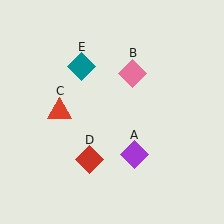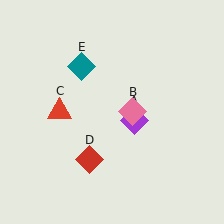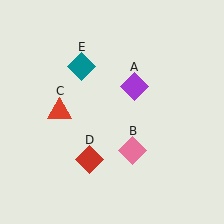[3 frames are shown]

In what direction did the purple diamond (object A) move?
The purple diamond (object A) moved up.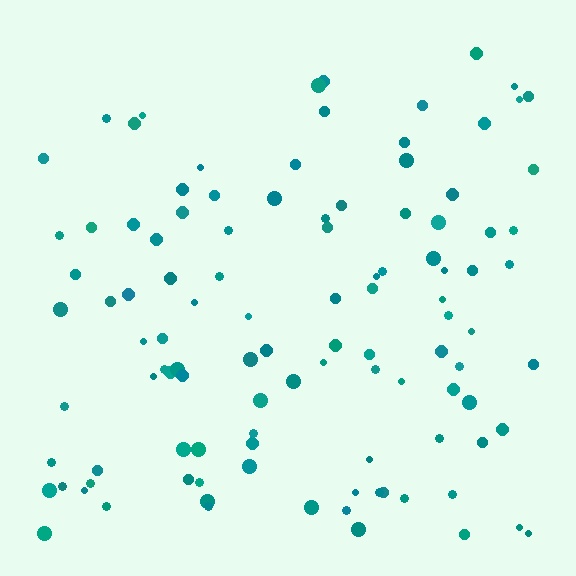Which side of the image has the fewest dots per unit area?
The top.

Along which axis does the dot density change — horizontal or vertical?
Vertical.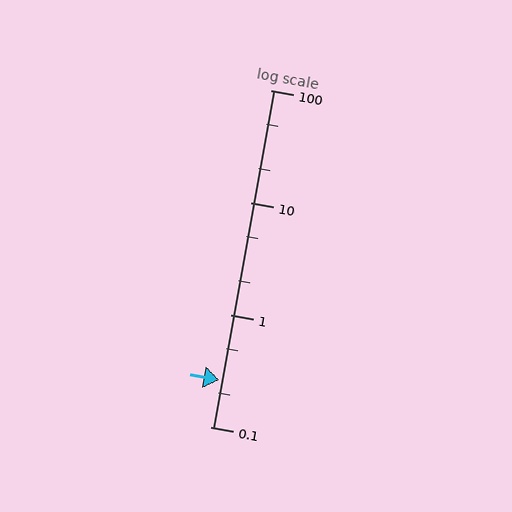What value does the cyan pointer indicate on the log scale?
The pointer indicates approximately 0.26.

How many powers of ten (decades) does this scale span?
The scale spans 3 decades, from 0.1 to 100.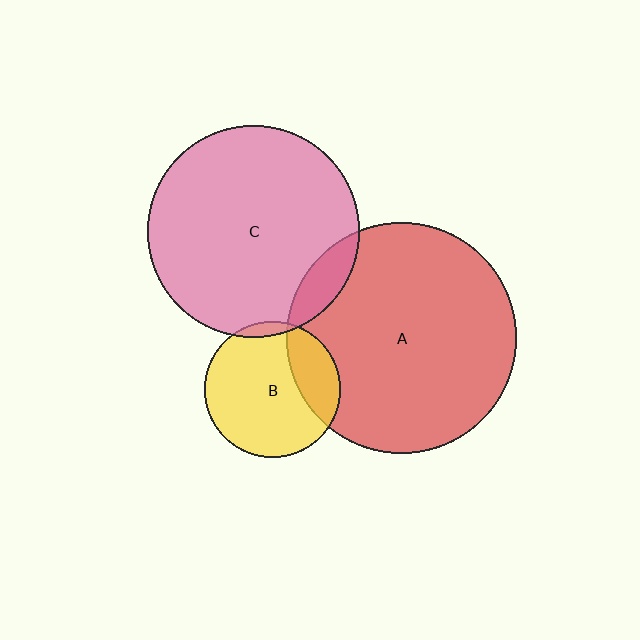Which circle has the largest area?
Circle A (red).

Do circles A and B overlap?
Yes.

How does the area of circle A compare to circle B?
Approximately 2.9 times.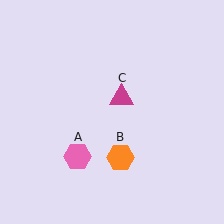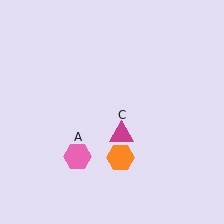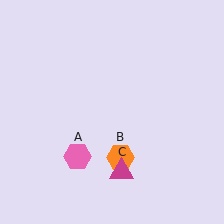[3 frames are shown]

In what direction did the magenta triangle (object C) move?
The magenta triangle (object C) moved down.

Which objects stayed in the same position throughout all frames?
Pink hexagon (object A) and orange hexagon (object B) remained stationary.